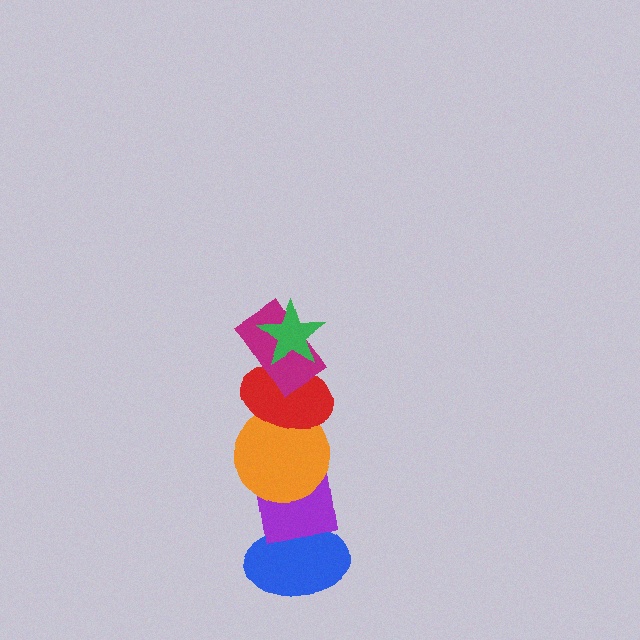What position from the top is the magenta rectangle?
The magenta rectangle is 2nd from the top.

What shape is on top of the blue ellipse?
The purple square is on top of the blue ellipse.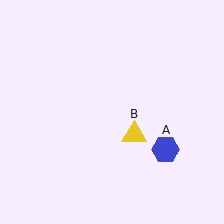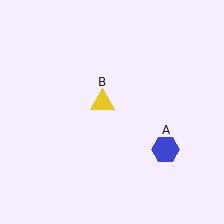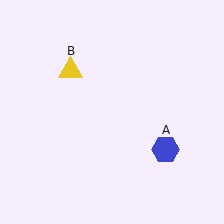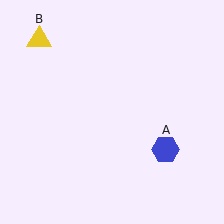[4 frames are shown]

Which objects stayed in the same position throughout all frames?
Blue hexagon (object A) remained stationary.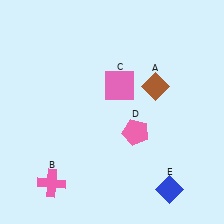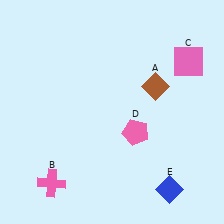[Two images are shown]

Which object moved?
The pink square (C) moved right.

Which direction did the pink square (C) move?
The pink square (C) moved right.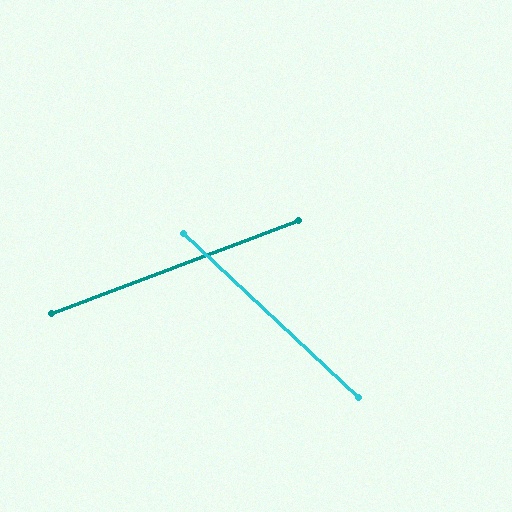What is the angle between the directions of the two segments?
Approximately 64 degrees.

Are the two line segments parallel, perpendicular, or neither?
Neither parallel nor perpendicular — they differ by about 64°.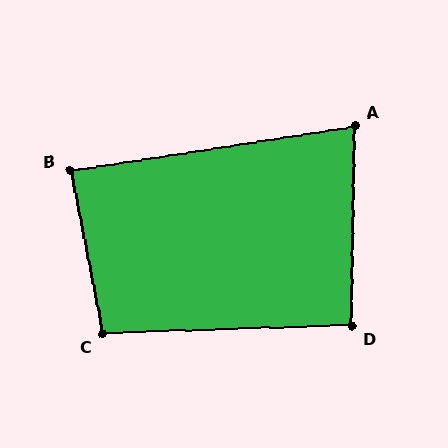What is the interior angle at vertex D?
Approximately 93 degrees (approximately right).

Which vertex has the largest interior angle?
C, at approximately 100 degrees.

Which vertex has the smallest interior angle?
A, at approximately 80 degrees.